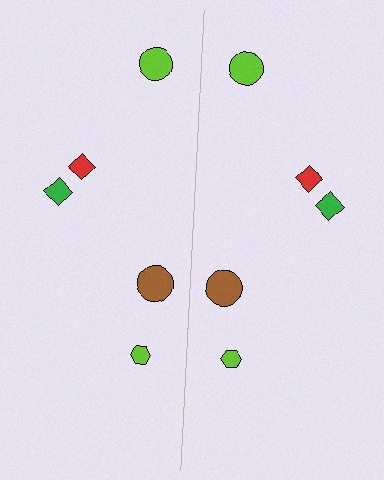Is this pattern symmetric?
Yes, this pattern has bilateral (reflection) symmetry.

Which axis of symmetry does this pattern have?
The pattern has a vertical axis of symmetry running through the center of the image.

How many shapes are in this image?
There are 10 shapes in this image.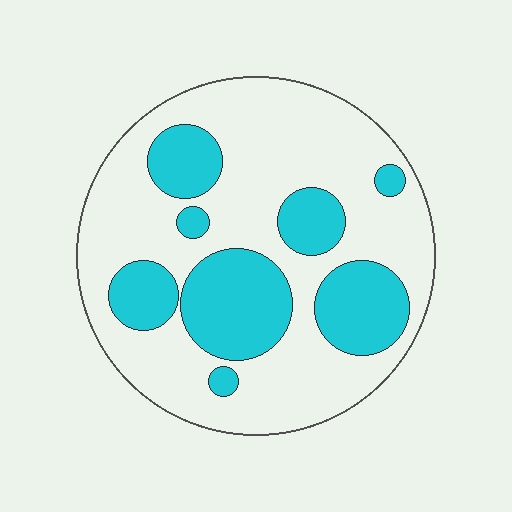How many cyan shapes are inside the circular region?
8.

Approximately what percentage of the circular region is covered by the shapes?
Approximately 30%.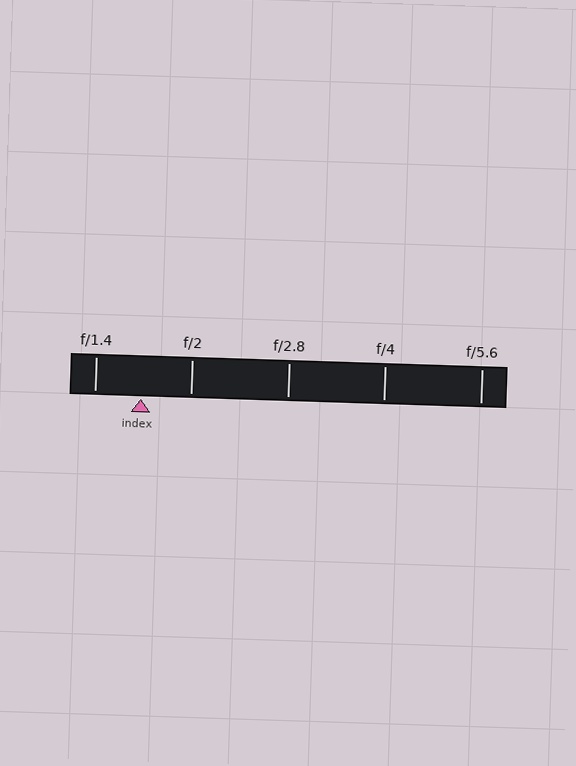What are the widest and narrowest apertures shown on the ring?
The widest aperture shown is f/1.4 and the narrowest is f/5.6.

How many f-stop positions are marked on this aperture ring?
There are 5 f-stop positions marked.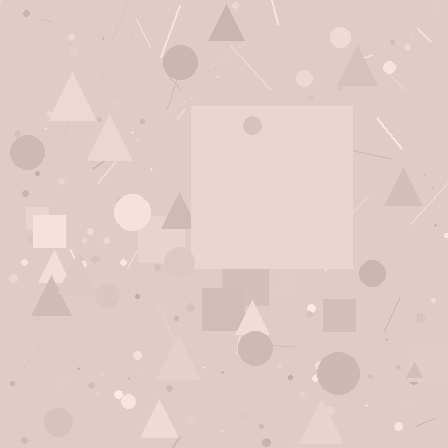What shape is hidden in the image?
A square is hidden in the image.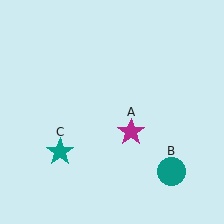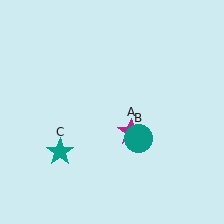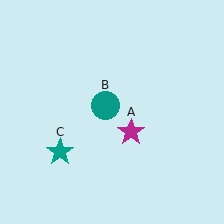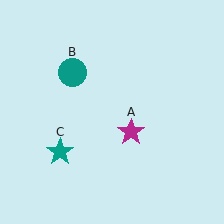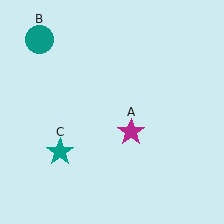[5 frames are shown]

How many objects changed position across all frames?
1 object changed position: teal circle (object B).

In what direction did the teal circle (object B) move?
The teal circle (object B) moved up and to the left.